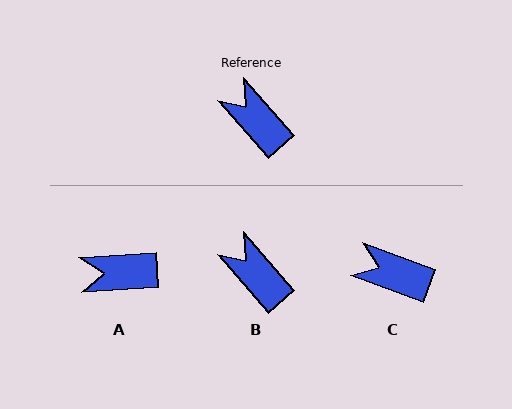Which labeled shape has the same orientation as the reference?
B.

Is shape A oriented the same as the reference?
No, it is off by about 52 degrees.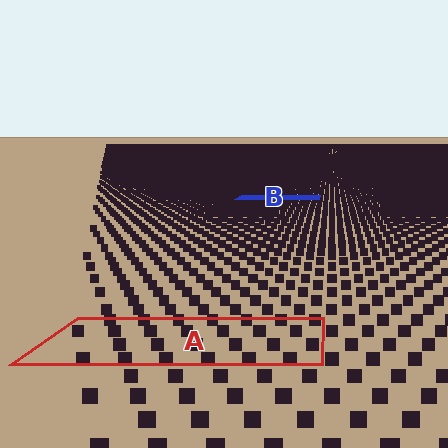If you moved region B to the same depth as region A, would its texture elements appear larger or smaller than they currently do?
They would appear larger. At a closer depth, the same texture elements are projected at a bigger on-screen size.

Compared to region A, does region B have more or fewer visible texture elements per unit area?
Region B has more texture elements per unit area — they are packed more densely because it is farther away.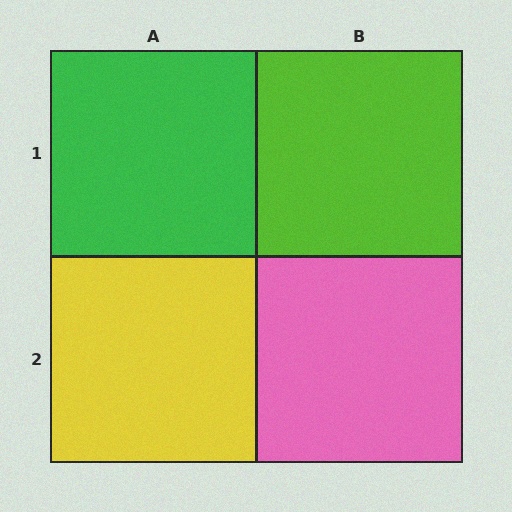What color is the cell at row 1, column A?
Green.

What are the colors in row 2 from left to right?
Yellow, pink.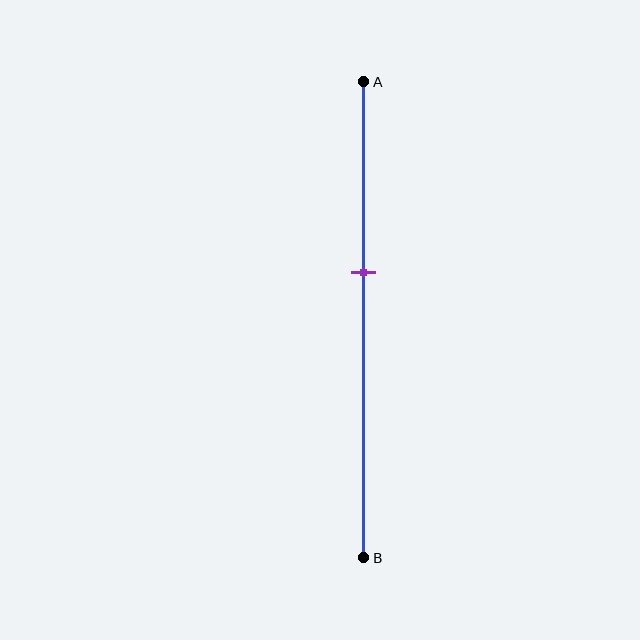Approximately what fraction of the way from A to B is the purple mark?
The purple mark is approximately 40% of the way from A to B.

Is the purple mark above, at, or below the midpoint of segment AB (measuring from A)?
The purple mark is above the midpoint of segment AB.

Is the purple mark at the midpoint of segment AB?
No, the mark is at about 40% from A, not at the 50% midpoint.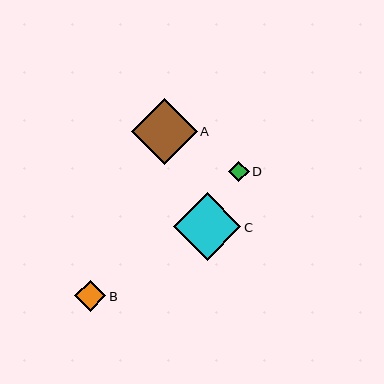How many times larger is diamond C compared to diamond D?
Diamond C is approximately 3.2 times the size of diamond D.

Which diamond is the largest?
Diamond C is the largest with a size of approximately 67 pixels.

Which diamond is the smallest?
Diamond D is the smallest with a size of approximately 21 pixels.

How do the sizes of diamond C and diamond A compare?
Diamond C and diamond A are approximately the same size.